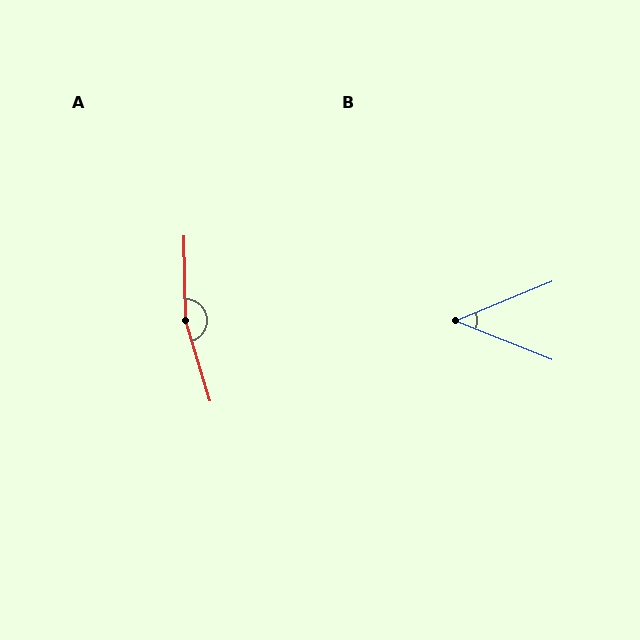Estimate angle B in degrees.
Approximately 44 degrees.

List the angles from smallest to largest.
B (44°), A (164°).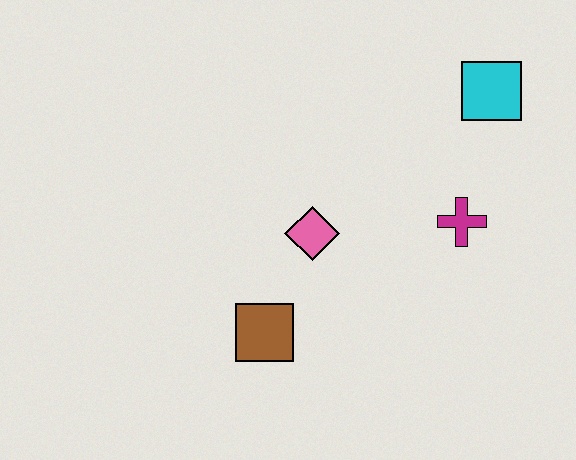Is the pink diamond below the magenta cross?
Yes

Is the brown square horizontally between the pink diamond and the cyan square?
No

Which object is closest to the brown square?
The pink diamond is closest to the brown square.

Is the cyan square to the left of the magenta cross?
No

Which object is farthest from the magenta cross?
The brown square is farthest from the magenta cross.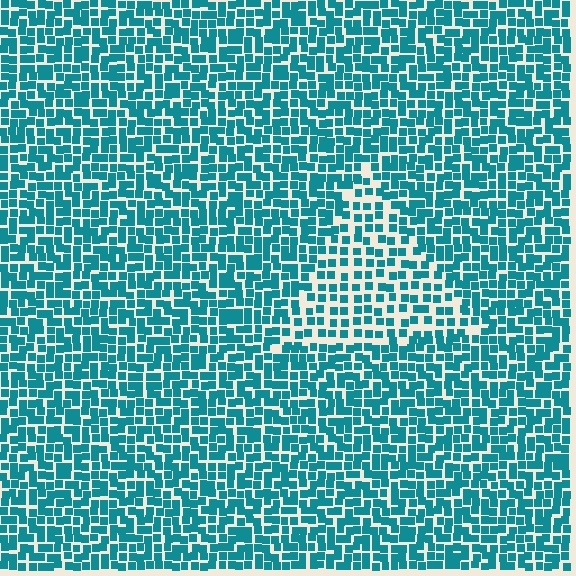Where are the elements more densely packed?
The elements are more densely packed outside the triangle boundary.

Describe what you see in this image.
The image contains small teal elements arranged at two different densities. A triangle-shaped region is visible where the elements are less densely packed than the surrounding area.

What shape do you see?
I see a triangle.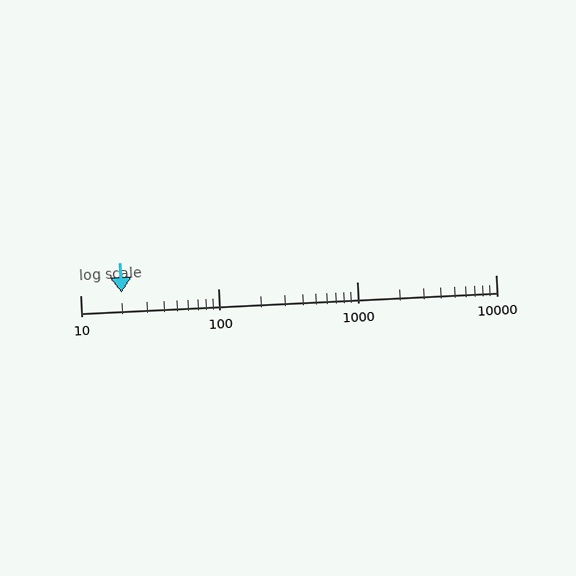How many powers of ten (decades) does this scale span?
The scale spans 3 decades, from 10 to 10000.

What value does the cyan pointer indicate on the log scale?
The pointer indicates approximately 20.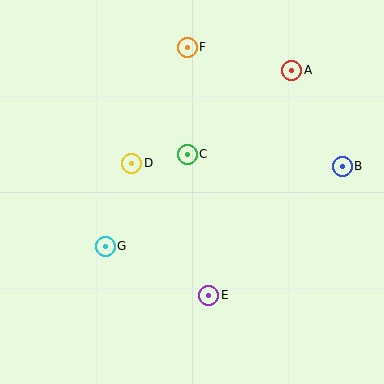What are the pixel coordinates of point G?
Point G is at (105, 246).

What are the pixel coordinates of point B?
Point B is at (342, 166).